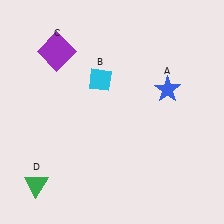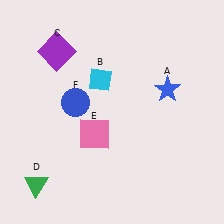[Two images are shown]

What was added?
A pink square (E), a blue circle (F) were added in Image 2.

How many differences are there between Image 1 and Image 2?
There are 2 differences between the two images.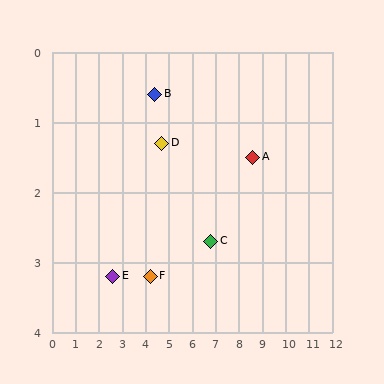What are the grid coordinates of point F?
Point F is at approximately (4.2, 3.2).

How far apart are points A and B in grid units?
Points A and B are about 4.3 grid units apart.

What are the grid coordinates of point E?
Point E is at approximately (2.6, 3.2).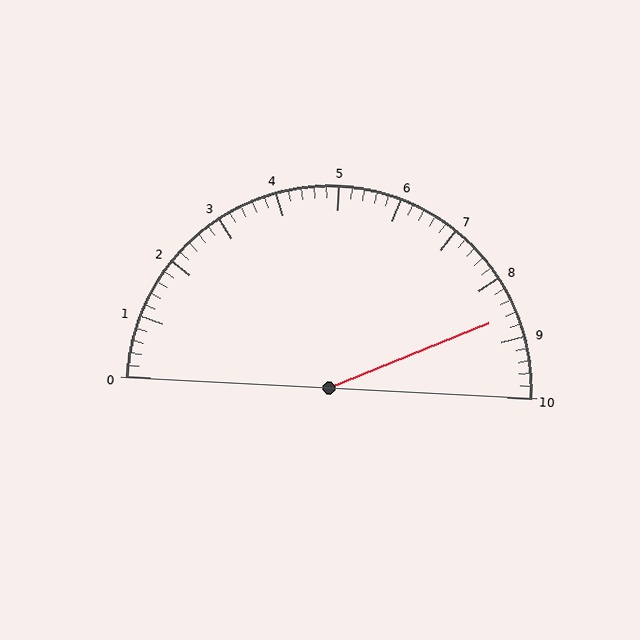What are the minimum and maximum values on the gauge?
The gauge ranges from 0 to 10.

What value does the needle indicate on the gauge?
The needle indicates approximately 8.6.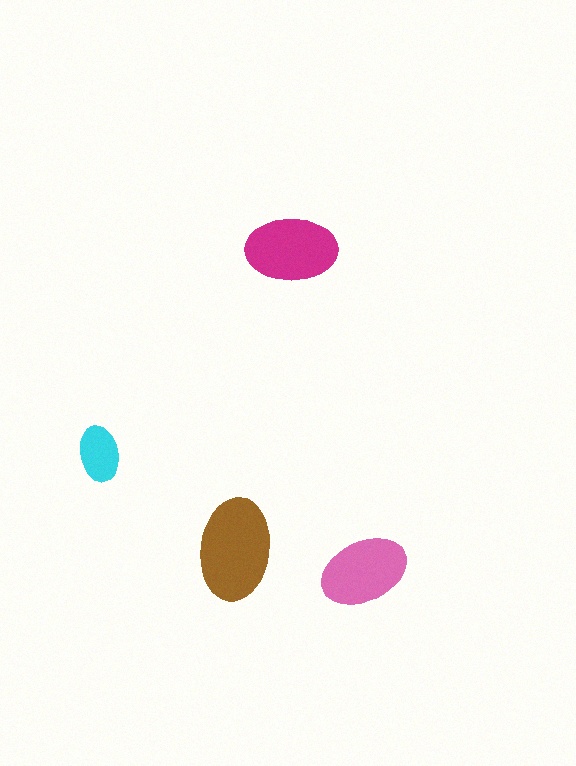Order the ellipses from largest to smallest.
the brown one, the magenta one, the pink one, the cyan one.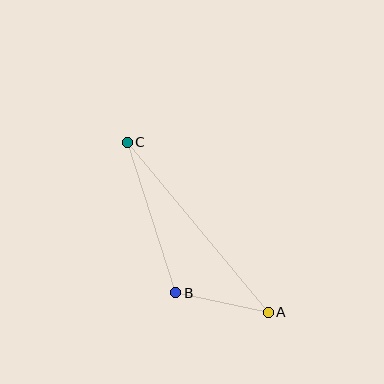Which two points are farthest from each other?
Points A and C are farthest from each other.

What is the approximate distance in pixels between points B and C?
The distance between B and C is approximately 158 pixels.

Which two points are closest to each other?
Points A and B are closest to each other.